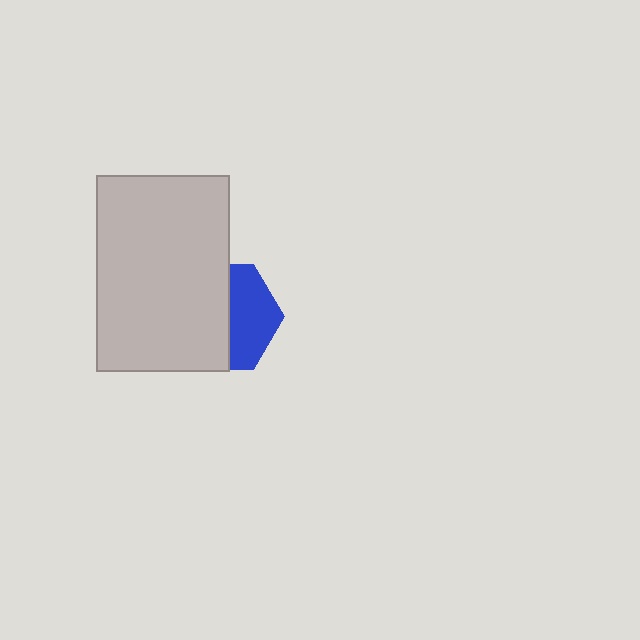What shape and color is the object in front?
The object in front is a light gray rectangle.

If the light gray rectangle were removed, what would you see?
You would see the complete blue hexagon.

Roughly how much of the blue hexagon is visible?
A small part of it is visible (roughly 43%).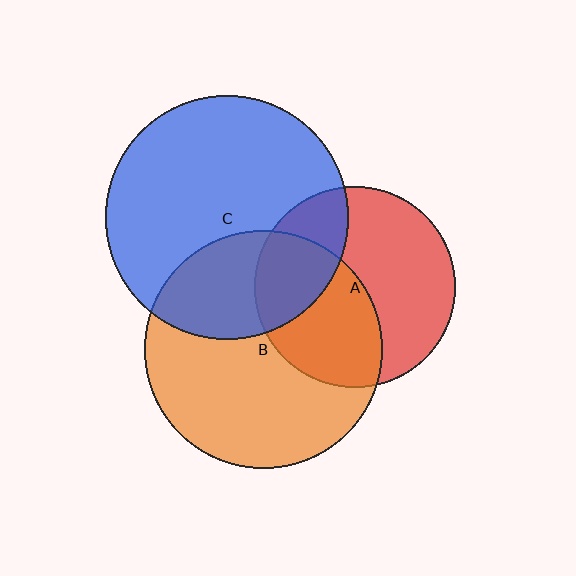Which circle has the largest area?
Circle C (blue).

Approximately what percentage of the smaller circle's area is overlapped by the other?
Approximately 30%.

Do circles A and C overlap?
Yes.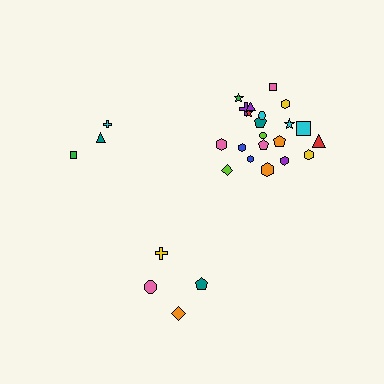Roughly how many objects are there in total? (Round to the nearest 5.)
Roughly 30 objects in total.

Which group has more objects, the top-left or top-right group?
The top-right group.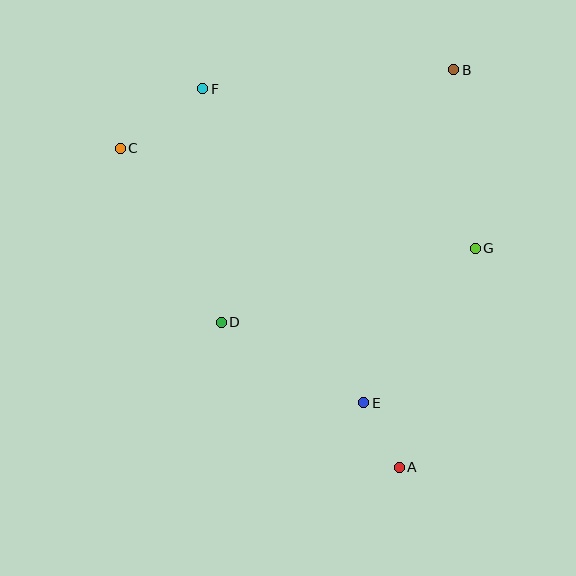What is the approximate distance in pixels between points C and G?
The distance between C and G is approximately 369 pixels.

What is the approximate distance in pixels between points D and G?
The distance between D and G is approximately 265 pixels.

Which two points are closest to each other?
Points A and E are closest to each other.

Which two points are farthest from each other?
Points A and F are farthest from each other.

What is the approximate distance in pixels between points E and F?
The distance between E and F is approximately 353 pixels.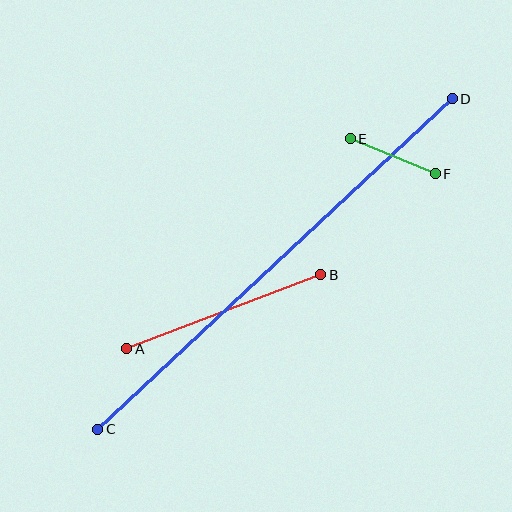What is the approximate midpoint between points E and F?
The midpoint is at approximately (393, 156) pixels.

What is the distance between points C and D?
The distance is approximately 485 pixels.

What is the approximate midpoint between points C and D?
The midpoint is at approximately (275, 264) pixels.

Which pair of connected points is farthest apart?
Points C and D are farthest apart.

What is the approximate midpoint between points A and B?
The midpoint is at approximately (224, 312) pixels.